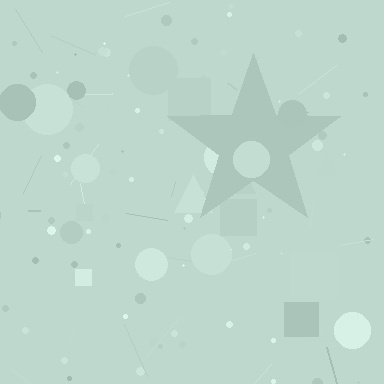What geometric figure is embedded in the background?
A star is embedded in the background.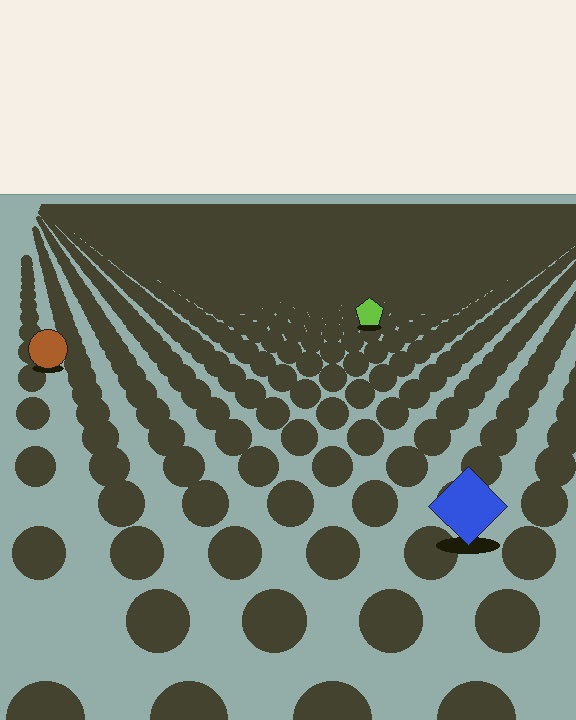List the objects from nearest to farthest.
From nearest to farthest: the blue diamond, the brown circle, the lime pentagon.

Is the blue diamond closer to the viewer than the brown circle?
Yes. The blue diamond is closer — you can tell from the texture gradient: the ground texture is coarser near it.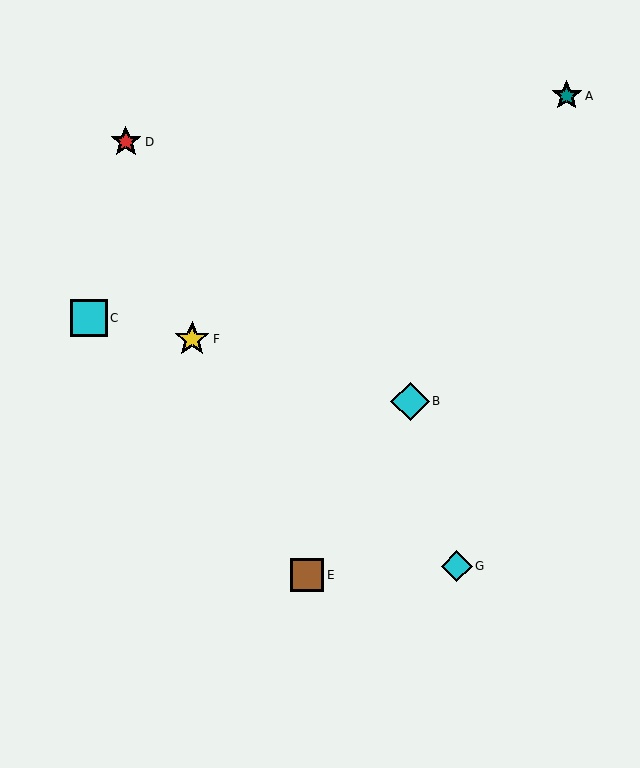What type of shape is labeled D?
Shape D is a red star.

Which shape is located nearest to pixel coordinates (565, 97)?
The teal star (labeled A) at (567, 96) is nearest to that location.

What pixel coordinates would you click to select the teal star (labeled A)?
Click at (567, 96) to select the teal star A.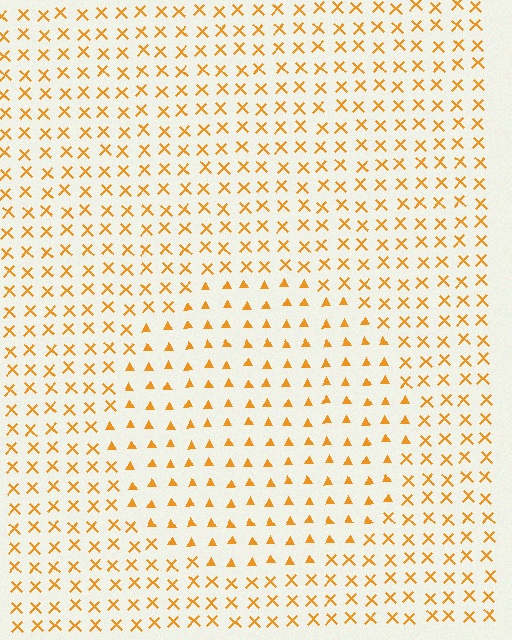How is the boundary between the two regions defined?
The boundary is defined by a change in element shape: triangles inside vs. X marks outside. All elements share the same color and spacing.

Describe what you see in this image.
The image is filled with small orange elements arranged in a uniform grid. A circle-shaped region contains triangles, while the surrounding area contains X marks. The boundary is defined purely by the change in element shape.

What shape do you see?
I see a circle.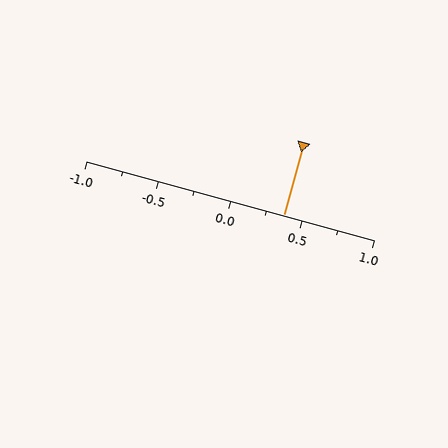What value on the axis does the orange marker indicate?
The marker indicates approximately 0.38.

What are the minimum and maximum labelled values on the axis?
The axis runs from -1.0 to 1.0.